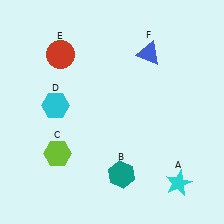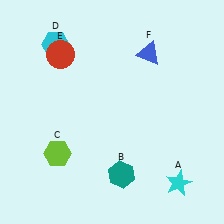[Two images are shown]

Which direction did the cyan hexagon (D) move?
The cyan hexagon (D) moved up.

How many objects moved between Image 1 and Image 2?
1 object moved between the two images.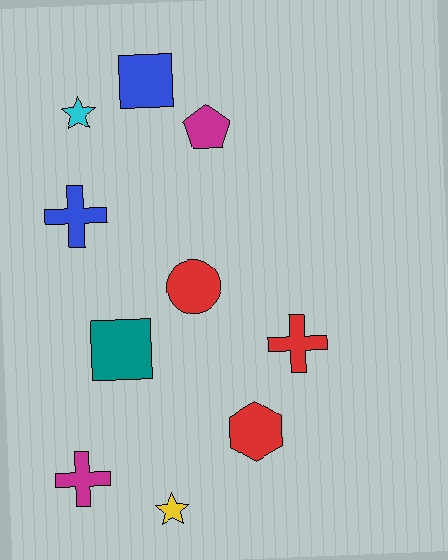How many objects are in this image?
There are 10 objects.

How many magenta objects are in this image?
There are 2 magenta objects.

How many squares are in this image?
There are 2 squares.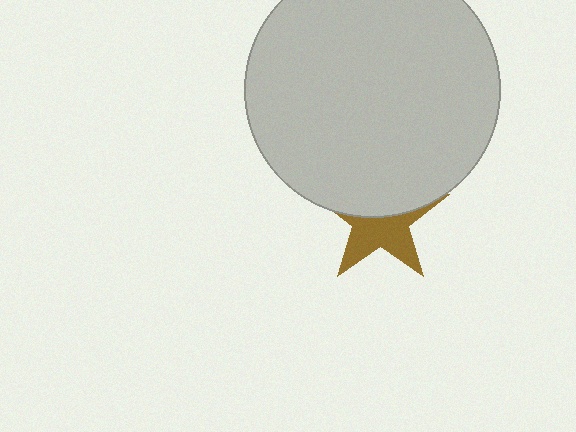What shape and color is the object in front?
The object in front is a light gray circle.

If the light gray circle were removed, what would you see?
You would see the complete brown star.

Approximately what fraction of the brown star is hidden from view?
Roughly 50% of the brown star is hidden behind the light gray circle.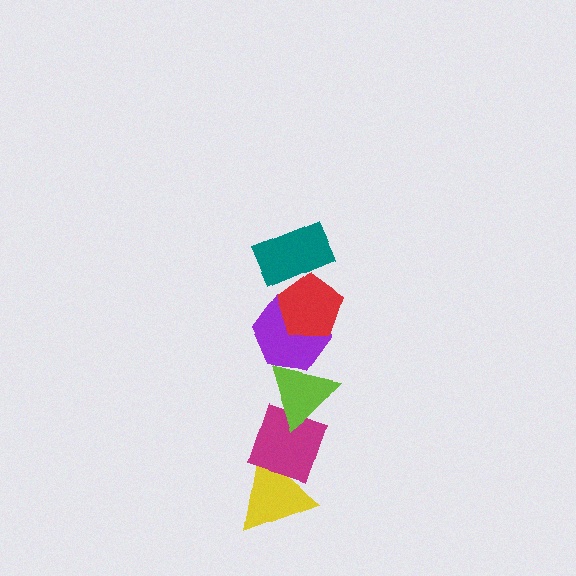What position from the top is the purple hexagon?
The purple hexagon is 3rd from the top.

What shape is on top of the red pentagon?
The teal rectangle is on top of the red pentagon.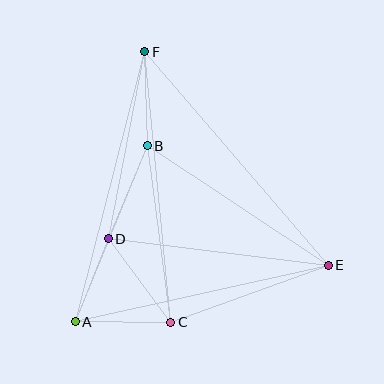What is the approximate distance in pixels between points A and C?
The distance between A and C is approximately 95 pixels.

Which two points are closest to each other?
Points A and D are closest to each other.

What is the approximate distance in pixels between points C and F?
The distance between C and F is approximately 271 pixels.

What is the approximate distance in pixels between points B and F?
The distance between B and F is approximately 94 pixels.